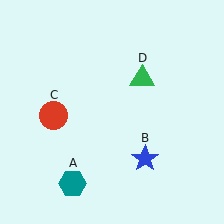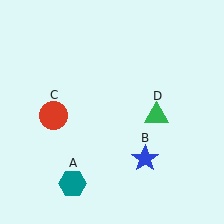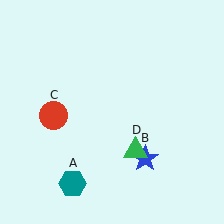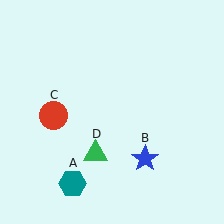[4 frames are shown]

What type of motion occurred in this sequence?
The green triangle (object D) rotated clockwise around the center of the scene.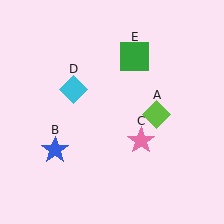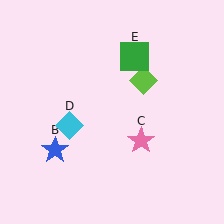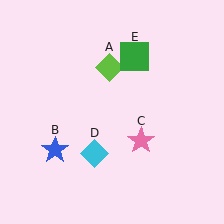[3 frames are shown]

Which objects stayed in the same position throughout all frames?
Blue star (object B) and pink star (object C) and green square (object E) remained stationary.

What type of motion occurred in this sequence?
The lime diamond (object A), cyan diamond (object D) rotated counterclockwise around the center of the scene.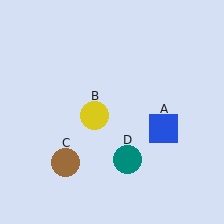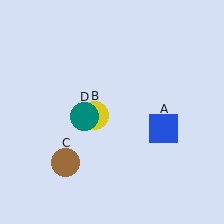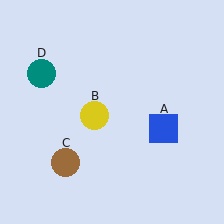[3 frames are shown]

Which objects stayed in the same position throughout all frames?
Blue square (object A) and yellow circle (object B) and brown circle (object C) remained stationary.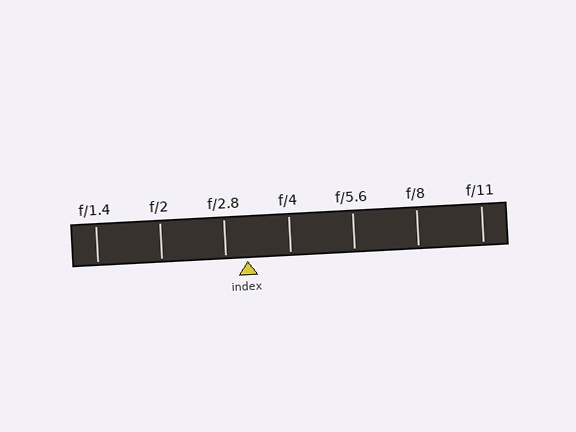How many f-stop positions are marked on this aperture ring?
There are 7 f-stop positions marked.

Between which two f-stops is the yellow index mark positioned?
The index mark is between f/2.8 and f/4.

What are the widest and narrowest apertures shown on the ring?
The widest aperture shown is f/1.4 and the narrowest is f/11.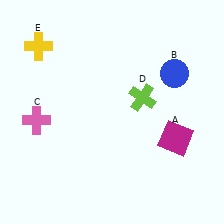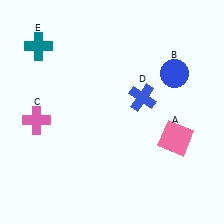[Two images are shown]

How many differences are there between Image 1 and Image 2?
There are 3 differences between the two images.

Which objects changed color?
A changed from magenta to pink. D changed from lime to blue. E changed from yellow to teal.